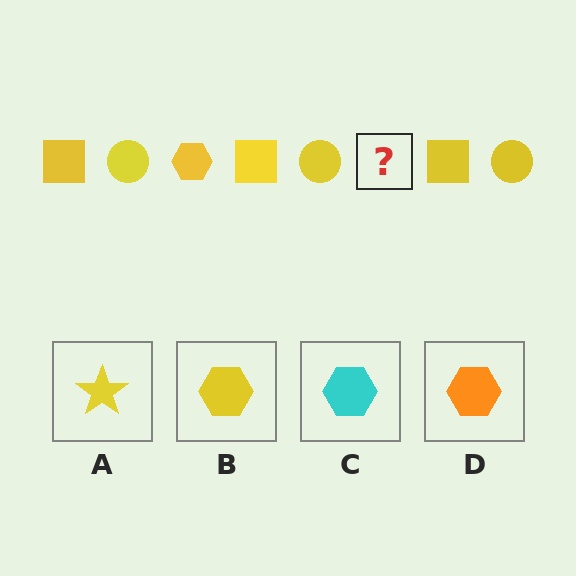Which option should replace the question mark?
Option B.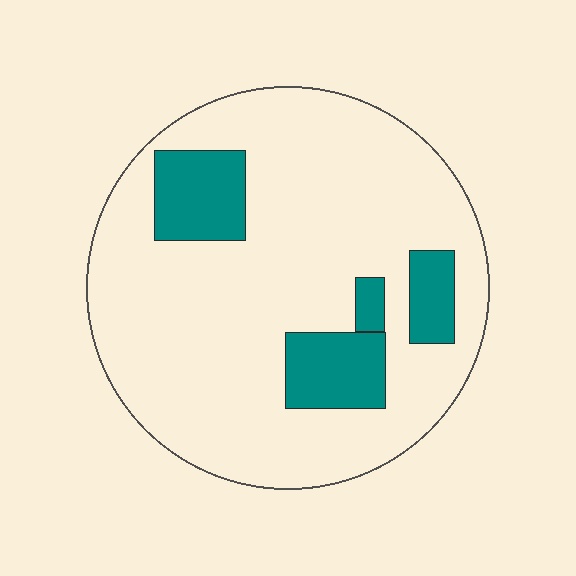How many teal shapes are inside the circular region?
4.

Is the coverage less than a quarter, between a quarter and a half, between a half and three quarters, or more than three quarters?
Less than a quarter.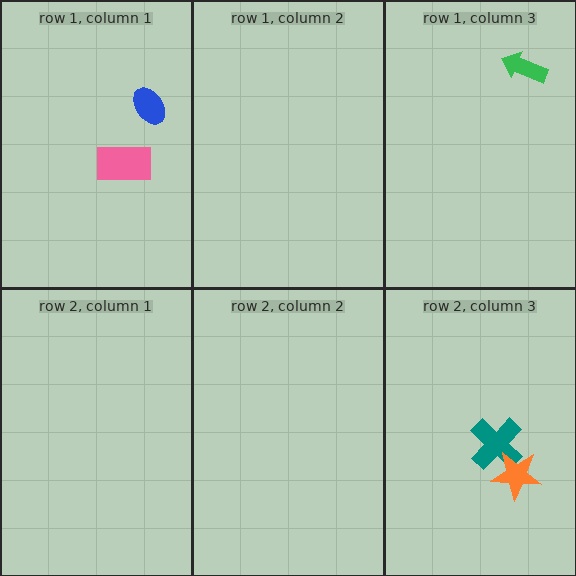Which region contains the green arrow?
The row 1, column 3 region.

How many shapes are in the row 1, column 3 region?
1.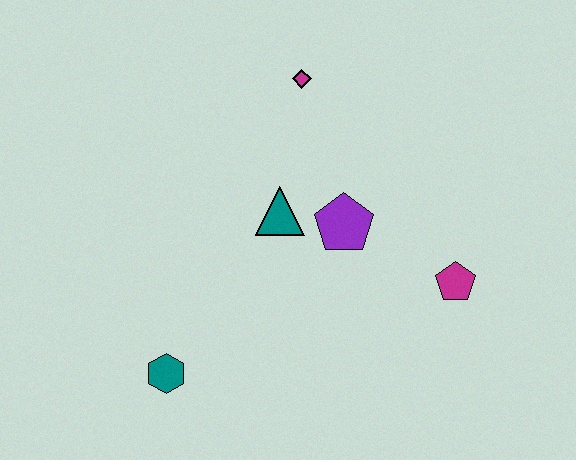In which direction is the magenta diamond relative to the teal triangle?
The magenta diamond is above the teal triangle.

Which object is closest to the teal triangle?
The purple pentagon is closest to the teal triangle.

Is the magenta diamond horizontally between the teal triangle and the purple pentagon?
Yes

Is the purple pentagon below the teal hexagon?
No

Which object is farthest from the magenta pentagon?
The teal hexagon is farthest from the magenta pentagon.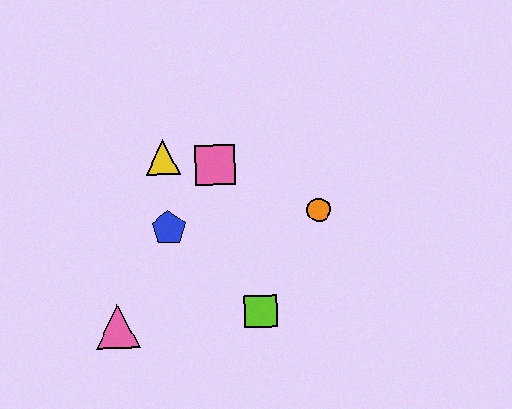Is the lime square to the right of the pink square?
Yes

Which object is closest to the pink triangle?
The blue pentagon is closest to the pink triangle.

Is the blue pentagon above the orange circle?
No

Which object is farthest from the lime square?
The yellow triangle is farthest from the lime square.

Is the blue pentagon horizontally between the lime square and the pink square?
No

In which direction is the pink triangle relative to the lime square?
The pink triangle is to the left of the lime square.